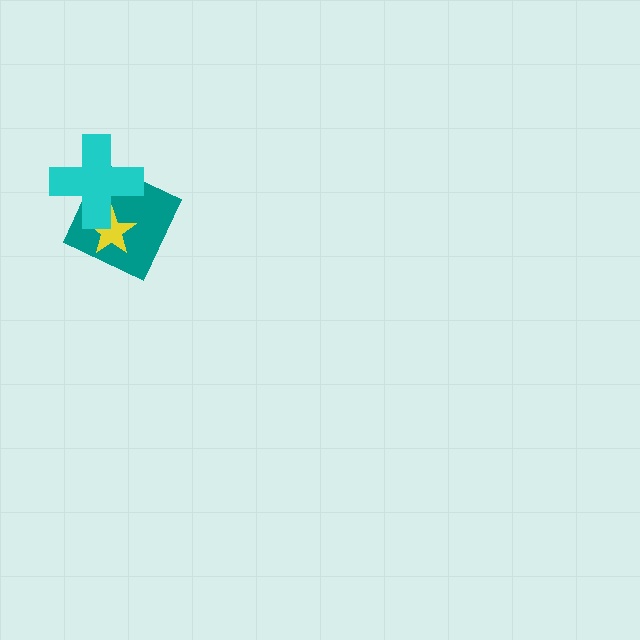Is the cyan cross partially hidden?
No, no other shape covers it.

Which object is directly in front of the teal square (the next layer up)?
The yellow star is directly in front of the teal square.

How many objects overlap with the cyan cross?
2 objects overlap with the cyan cross.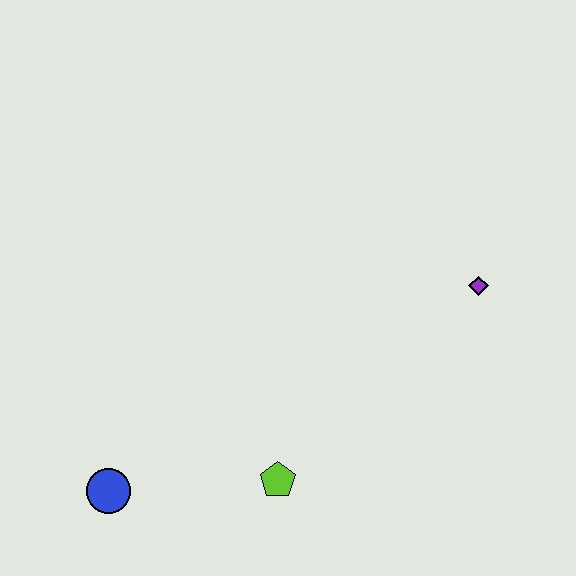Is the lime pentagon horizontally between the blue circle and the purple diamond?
Yes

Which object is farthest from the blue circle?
The purple diamond is farthest from the blue circle.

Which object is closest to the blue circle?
The lime pentagon is closest to the blue circle.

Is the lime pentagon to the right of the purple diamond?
No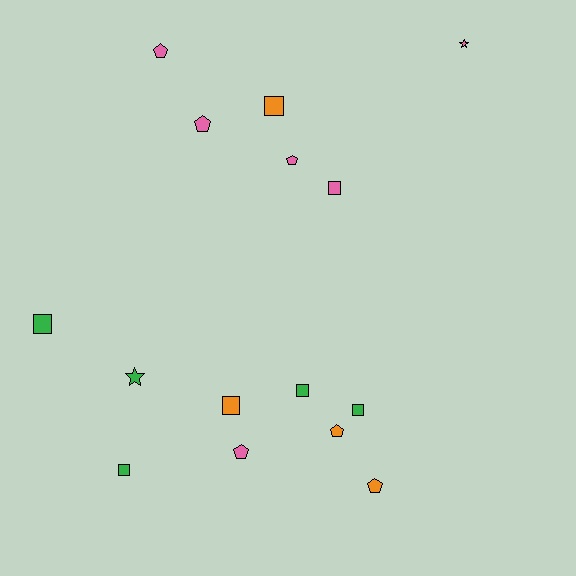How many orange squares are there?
There are 2 orange squares.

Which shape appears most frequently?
Square, with 7 objects.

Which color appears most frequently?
Pink, with 6 objects.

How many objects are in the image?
There are 15 objects.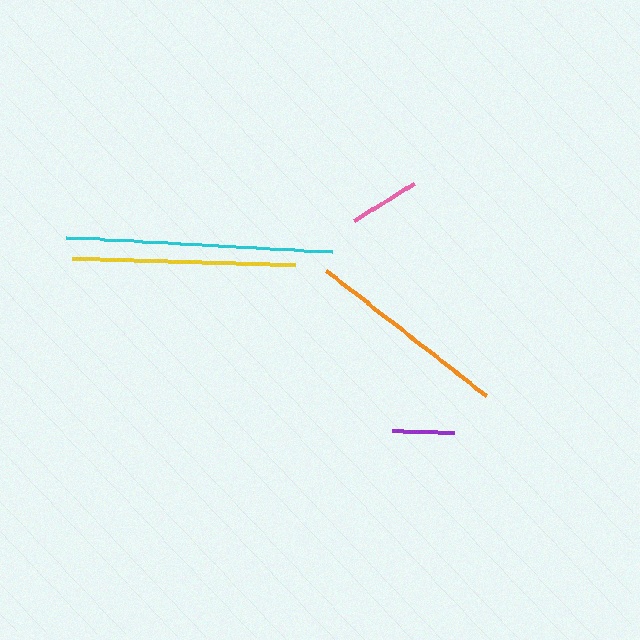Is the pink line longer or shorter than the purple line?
The pink line is longer than the purple line.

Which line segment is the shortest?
The purple line is the shortest at approximately 61 pixels.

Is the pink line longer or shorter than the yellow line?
The yellow line is longer than the pink line.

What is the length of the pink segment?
The pink segment is approximately 71 pixels long.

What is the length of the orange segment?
The orange segment is approximately 203 pixels long.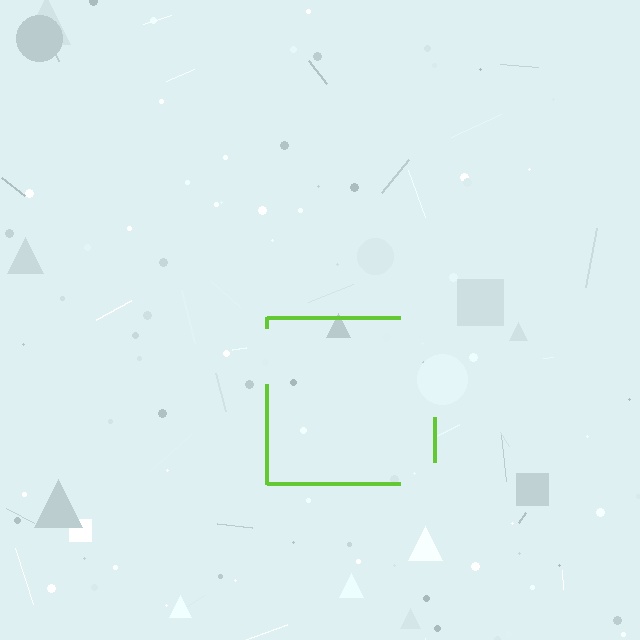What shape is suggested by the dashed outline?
The dashed outline suggests a square.